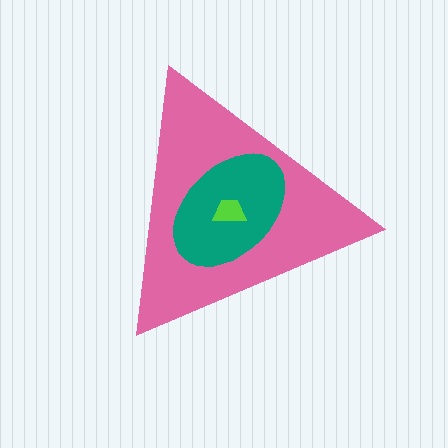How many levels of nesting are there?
3.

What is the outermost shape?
The pink triangle.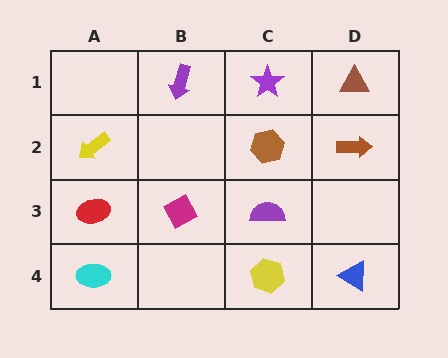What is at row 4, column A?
A cyan ellipse.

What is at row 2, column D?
A brown arrow.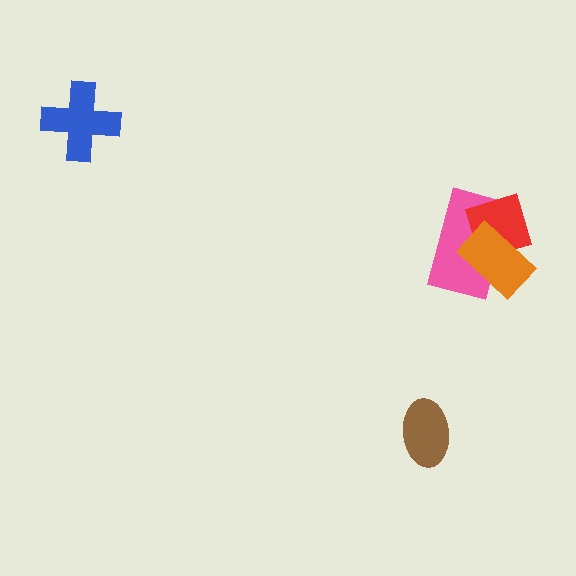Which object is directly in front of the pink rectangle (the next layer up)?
The red diamond is directly in front of the pink rectangle.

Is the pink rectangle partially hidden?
Yes, it is partially covered by another shape.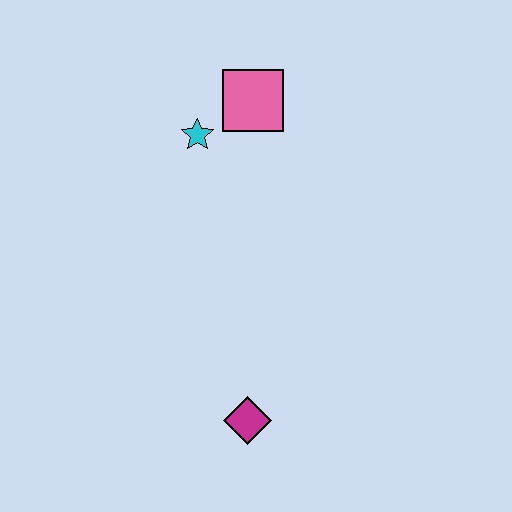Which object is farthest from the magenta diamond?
The pink square is farthest from the magenta diamond.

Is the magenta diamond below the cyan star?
Yes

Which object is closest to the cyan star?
The pink square is closest to the cyan star.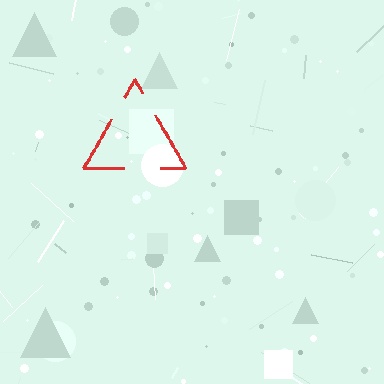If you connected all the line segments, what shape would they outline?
They would outline a triangle.